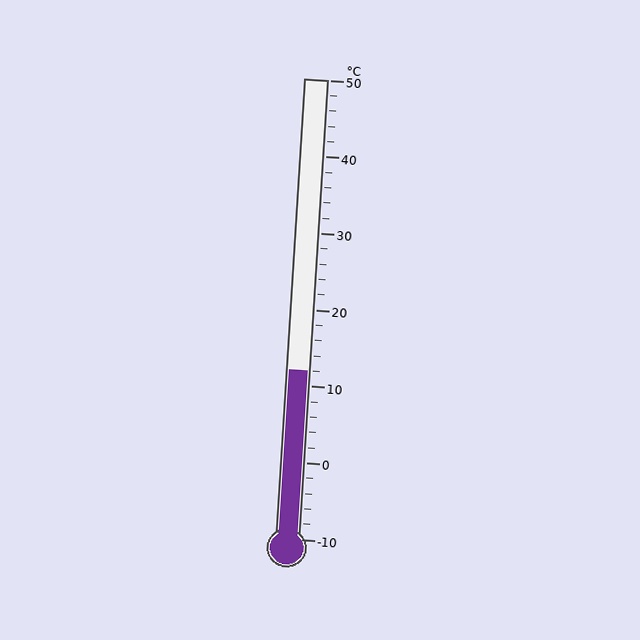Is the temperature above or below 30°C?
The temperature is below 30°C.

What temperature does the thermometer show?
The thermometer shows approximately 12°C.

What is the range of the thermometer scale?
The thermometer scale ranges from -10°C to 50°C.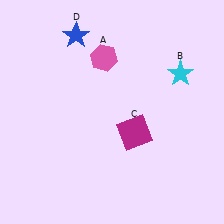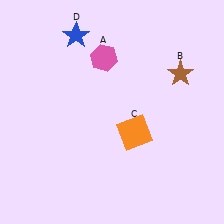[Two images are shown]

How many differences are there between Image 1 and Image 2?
There are 2 differences between the two images.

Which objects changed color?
B changed from cyan to brown. C changed from magenta to orange.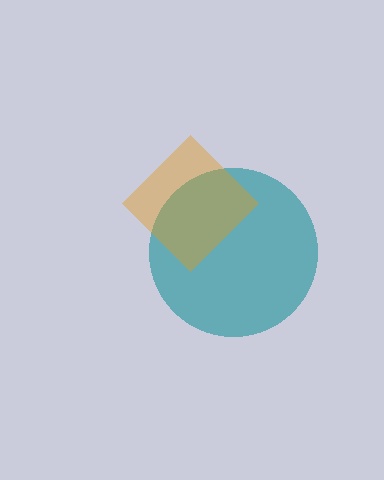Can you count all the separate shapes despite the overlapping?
Yes, there are 2 separate shapes.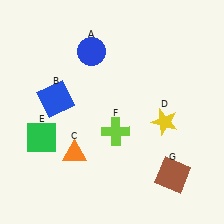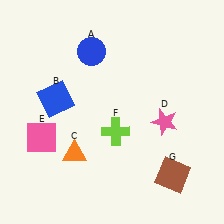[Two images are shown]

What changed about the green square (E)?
In Image 1, E is green. In Image 2, it changed to pink.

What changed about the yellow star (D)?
In Image 1, D is yellow. In Image 2, it changed to pink.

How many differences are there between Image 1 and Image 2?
There are 2 differences between the two images.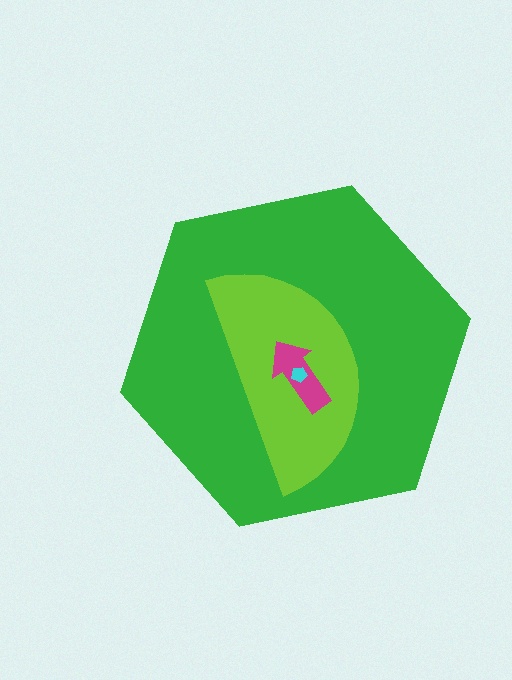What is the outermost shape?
The green hexagon.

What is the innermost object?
The cyan pentagon.